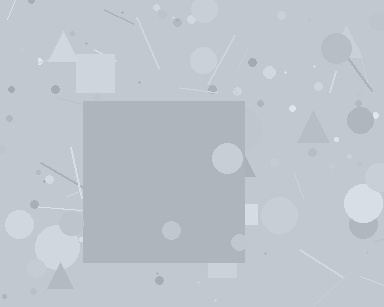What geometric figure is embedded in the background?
A square is embedded in the background.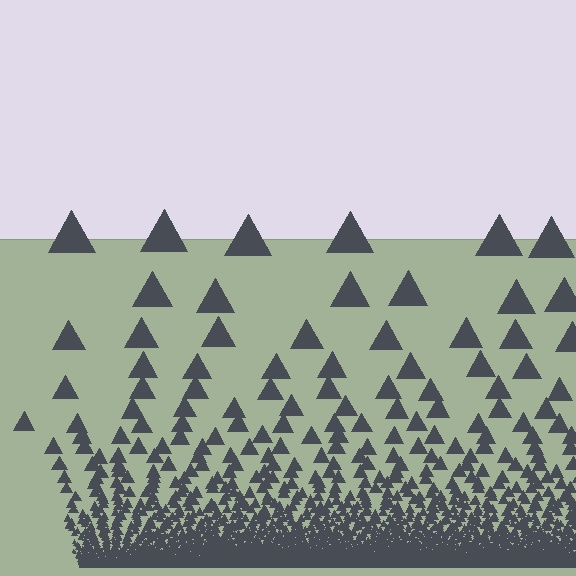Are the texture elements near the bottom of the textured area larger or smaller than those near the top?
Smaller. The gradient is inverted — elements near the bottom are smaller and denser.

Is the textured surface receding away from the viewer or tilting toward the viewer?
The surface appears to tilt toward the viewer. Texture elements get larger and sparser toward the top.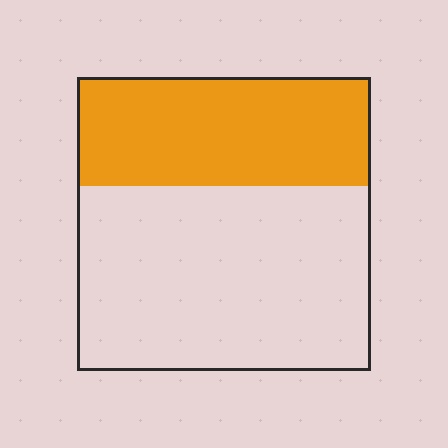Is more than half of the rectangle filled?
No.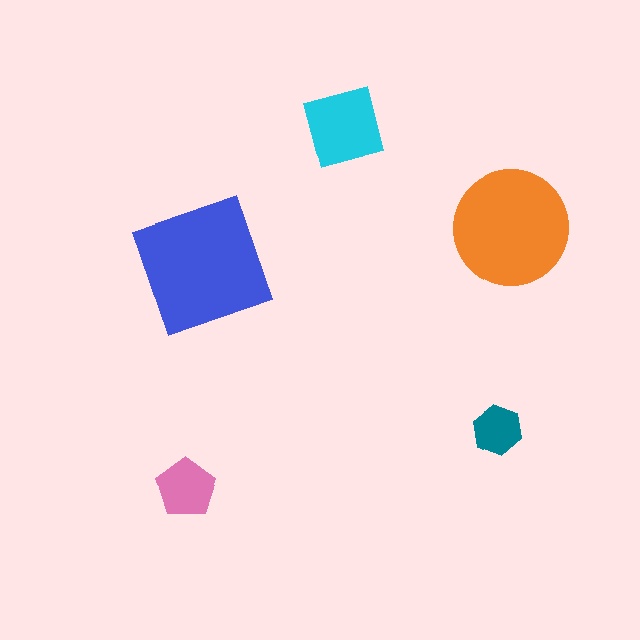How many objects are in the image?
There are 5 objects in the image.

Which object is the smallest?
The teal hexagon.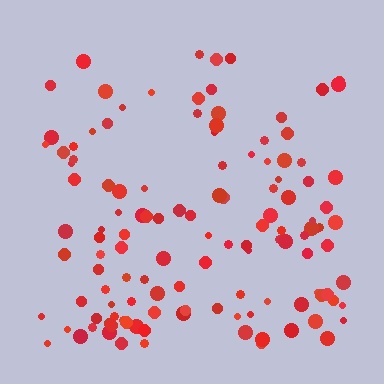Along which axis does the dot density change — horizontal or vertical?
Vertical.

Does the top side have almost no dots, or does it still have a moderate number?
Still a moderate number, just noticeably fewer than the bottom.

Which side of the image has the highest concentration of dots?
The bottom.